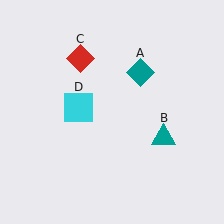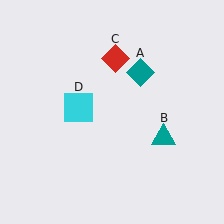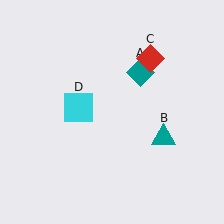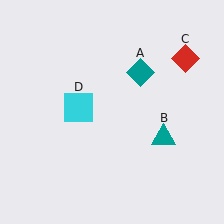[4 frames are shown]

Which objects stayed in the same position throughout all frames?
Teal diamond (object A) and teal triangle (object B) and cyan square (object D) remained stationary.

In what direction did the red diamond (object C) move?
The red diamond (object C) moved right.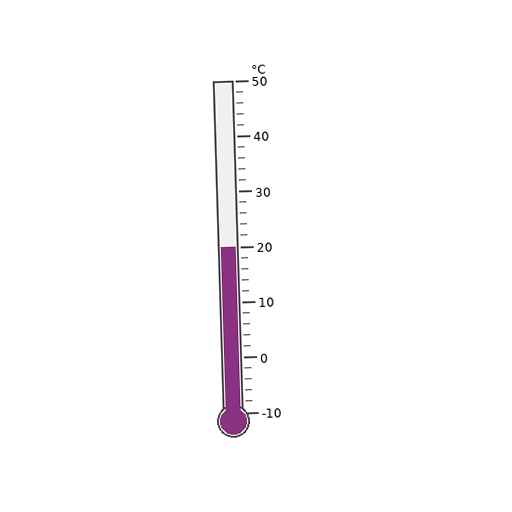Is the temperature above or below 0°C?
The temperature is above 0°C.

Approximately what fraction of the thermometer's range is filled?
The thermometer is filled to approximately 50% of its range.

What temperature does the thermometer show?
The thermometer shows approximately 20°C.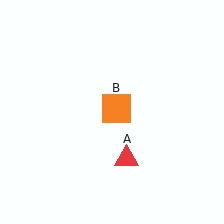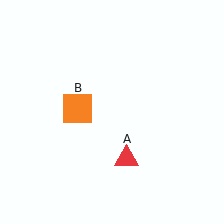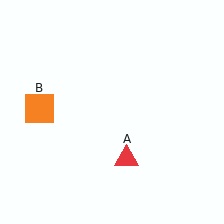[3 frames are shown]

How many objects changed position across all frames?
1 object changed position: orange square (object B).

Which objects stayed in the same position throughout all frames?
Red triangle (object A) remained stationary.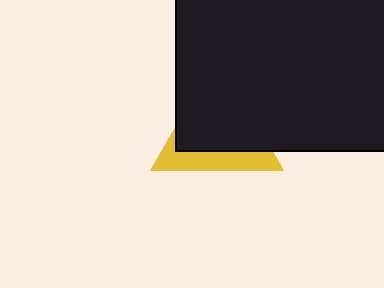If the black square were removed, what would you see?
You would see the complete yellow triangle.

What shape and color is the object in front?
The object in front is a black square.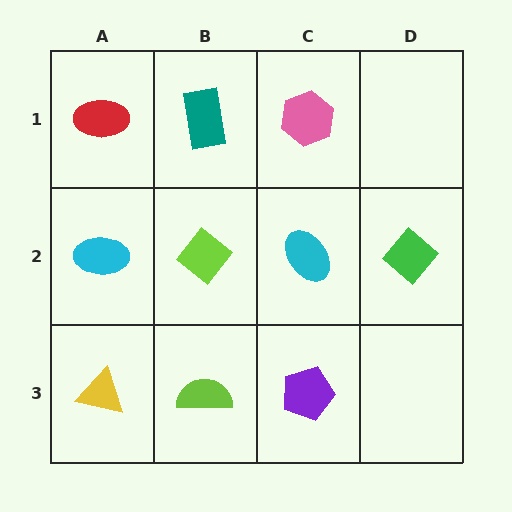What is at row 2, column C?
A cyan ellipse.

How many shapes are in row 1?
3 shapes.